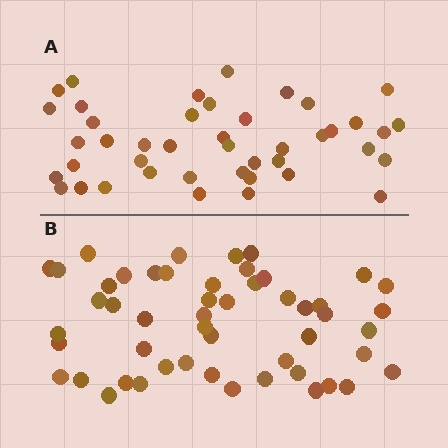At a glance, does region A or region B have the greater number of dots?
Region B (the bottom region) has more dots.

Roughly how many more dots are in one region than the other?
Region B has roughly 8 or so more dots than region A.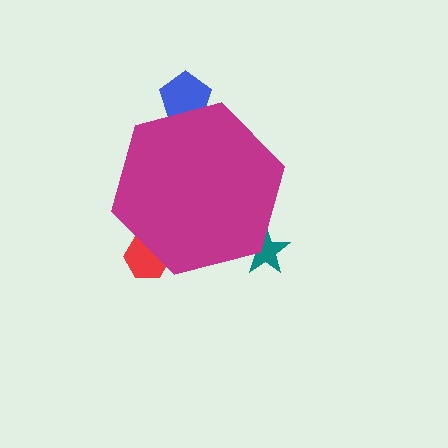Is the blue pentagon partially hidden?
Yes, the blue pentagon is partially hidden behind the magenta hexagon.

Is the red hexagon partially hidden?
Yes, the red hexagon is partially hidden behind the magenta hexagon.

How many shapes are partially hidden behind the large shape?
3 shapes are partially hidden.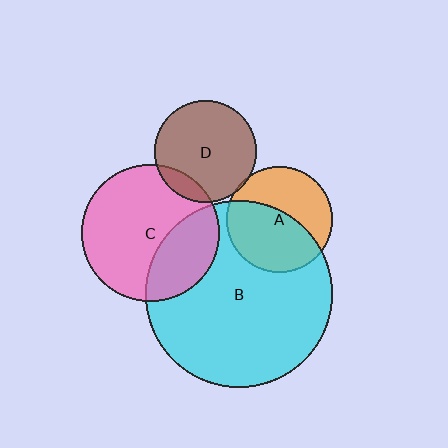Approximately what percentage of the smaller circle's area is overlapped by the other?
Approximately 5%.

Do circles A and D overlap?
Yes.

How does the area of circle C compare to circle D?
Approximately 1.8 times.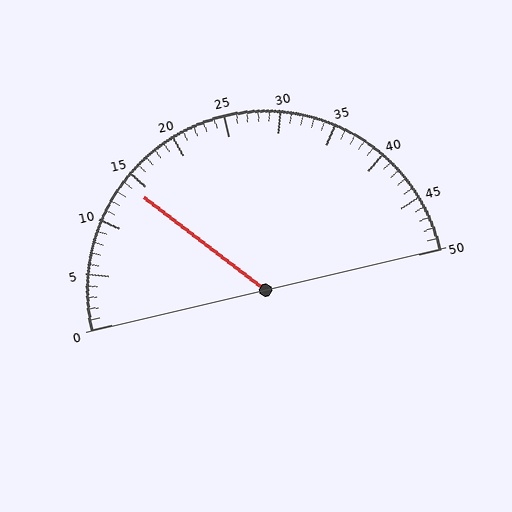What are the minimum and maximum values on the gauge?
The gauge ranges from 0 to 50.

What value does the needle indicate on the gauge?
The needle indicates approximately 14.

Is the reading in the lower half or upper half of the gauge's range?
The reading is in the lower half of the range (0 to 50).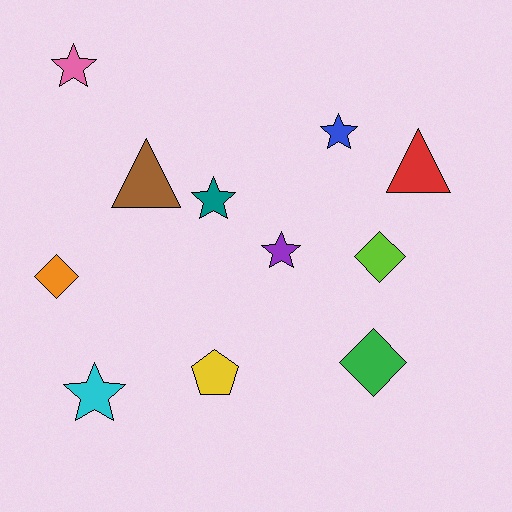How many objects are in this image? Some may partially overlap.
There are 11 objects.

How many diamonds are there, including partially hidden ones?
There are 3 diamonds.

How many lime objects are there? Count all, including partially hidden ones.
There is 1 lime object.